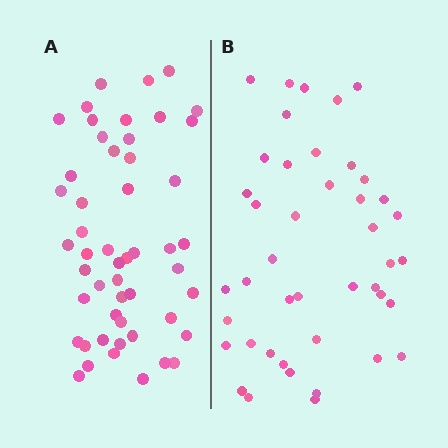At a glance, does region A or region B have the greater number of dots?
Region A (the left region) has more dots.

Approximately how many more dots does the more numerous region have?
Region A has roughly 8 or so more dots than region B.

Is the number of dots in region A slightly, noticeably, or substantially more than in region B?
Region A has only slightly more — the two regions are fairly close. The ratio is roughly 1.2 to 1.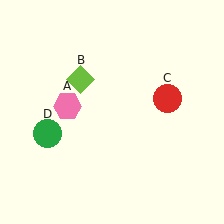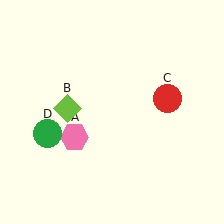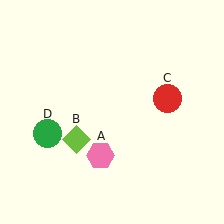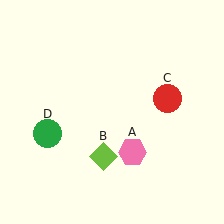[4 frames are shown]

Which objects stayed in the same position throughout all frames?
Red circle (object C) and green circle (object D) remained stationary.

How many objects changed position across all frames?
2 objects changed position: pink hexagon (object A), lime diamond (object B).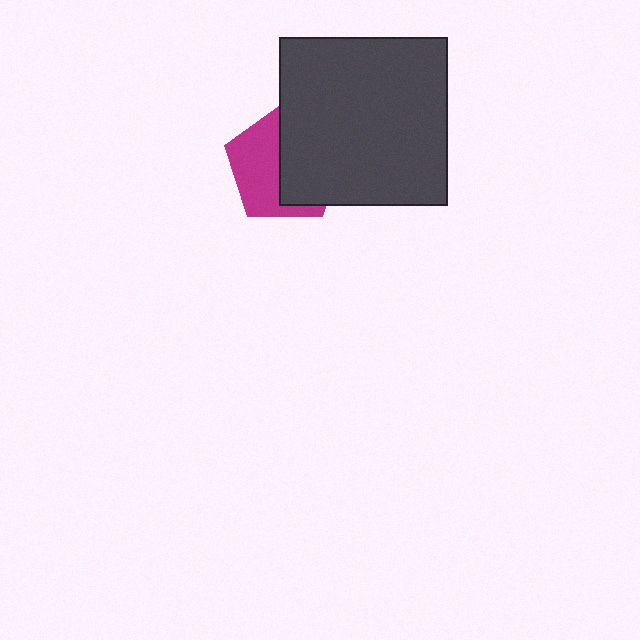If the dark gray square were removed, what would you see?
You would see the complete magenta pentagon.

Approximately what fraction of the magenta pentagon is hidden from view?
Roughly 51% of the magenta pentagon is hidden behind the dark gray square.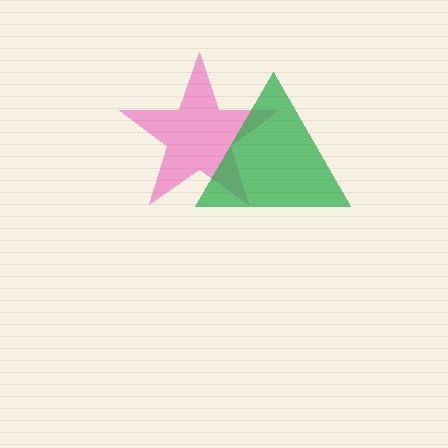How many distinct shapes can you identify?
There are 2 distinct shapes: a pink star, a green triangle.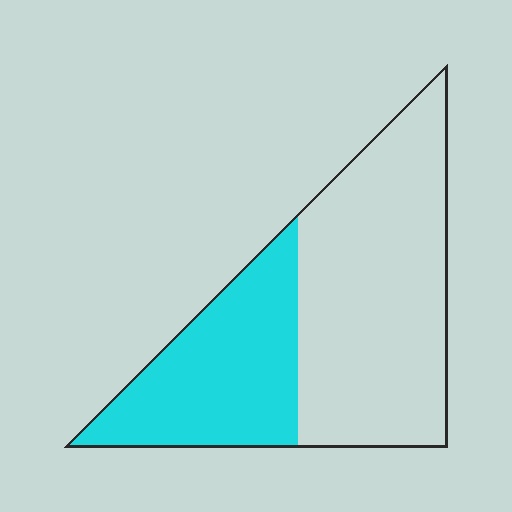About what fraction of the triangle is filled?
About three eighths (3/8).